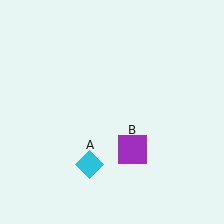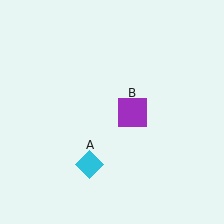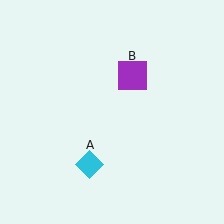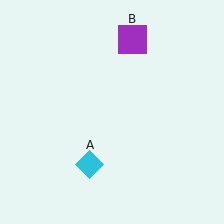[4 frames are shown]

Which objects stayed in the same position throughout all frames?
Cyan diamond (object A) remained stationary.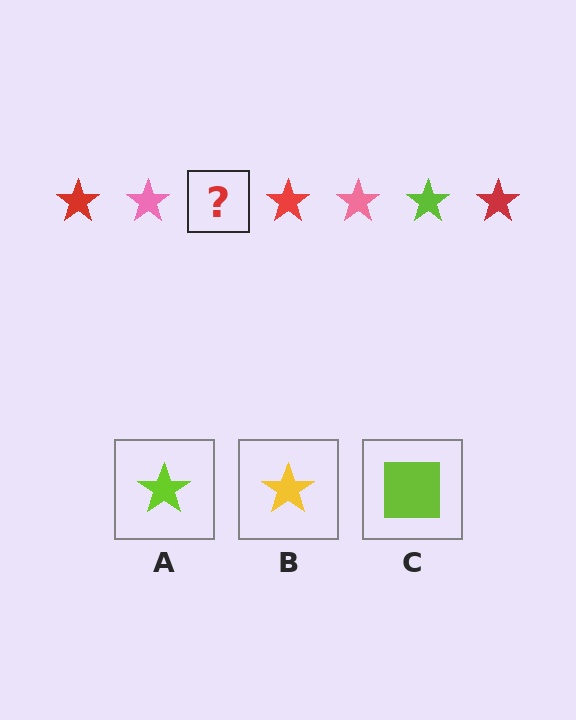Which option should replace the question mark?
Option A.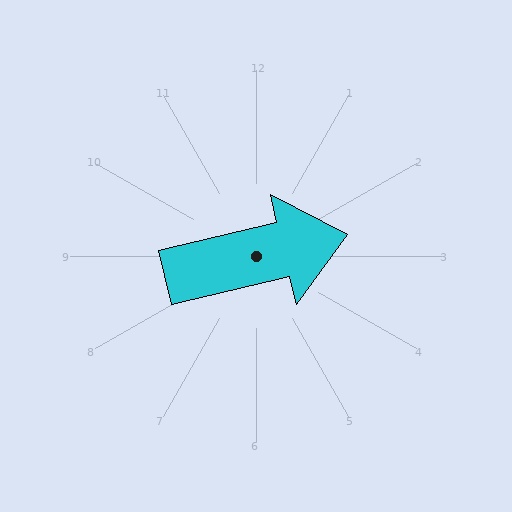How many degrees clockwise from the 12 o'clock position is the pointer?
Approximately 77 degrees.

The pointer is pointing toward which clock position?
Roughly 3 o'clock.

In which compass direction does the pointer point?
East.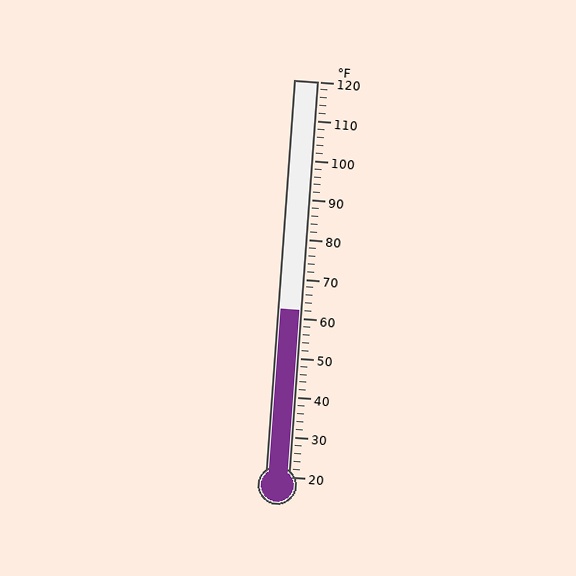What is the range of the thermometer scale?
The thermometer scale ranges from 20°F to 120°F.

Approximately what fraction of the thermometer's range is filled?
The thermometer is filled to approximately 40% of its range.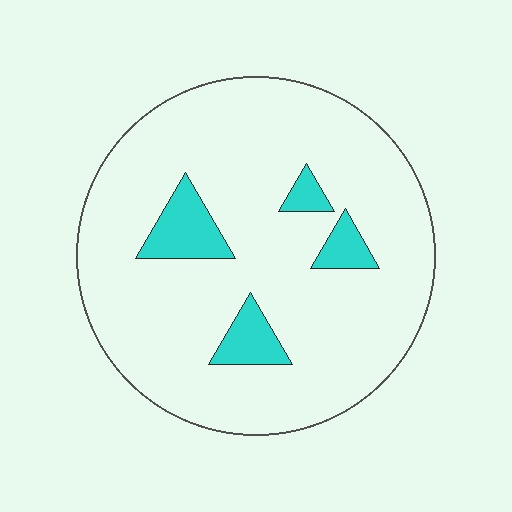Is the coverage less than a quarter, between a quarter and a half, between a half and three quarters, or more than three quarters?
Less than a quarter.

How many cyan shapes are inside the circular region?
4.